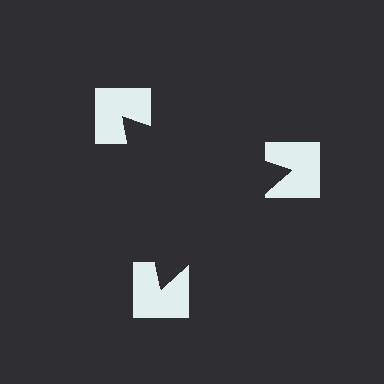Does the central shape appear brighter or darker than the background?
It typically appears slightly darker than the background, even though no actual brightness change is drawn.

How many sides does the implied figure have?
3 sides.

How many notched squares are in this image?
There are 3 — one at each vertex of the illusory triangle.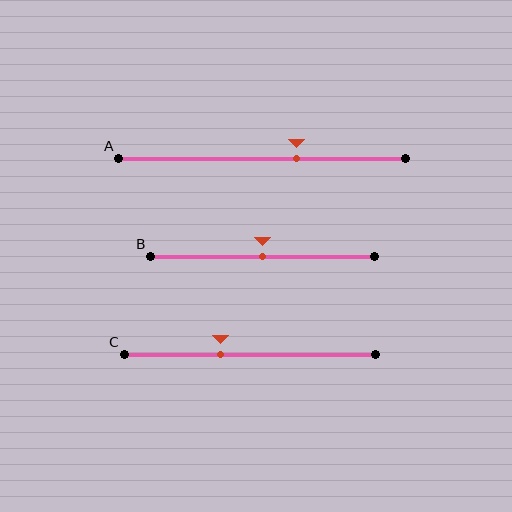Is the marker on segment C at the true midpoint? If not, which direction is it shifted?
No, the marker on segment C is shifted to the left by about 12% of the segment length.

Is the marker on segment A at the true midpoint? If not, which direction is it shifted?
No, the marker on segment A is shifted to the right by about 12% of the segment length.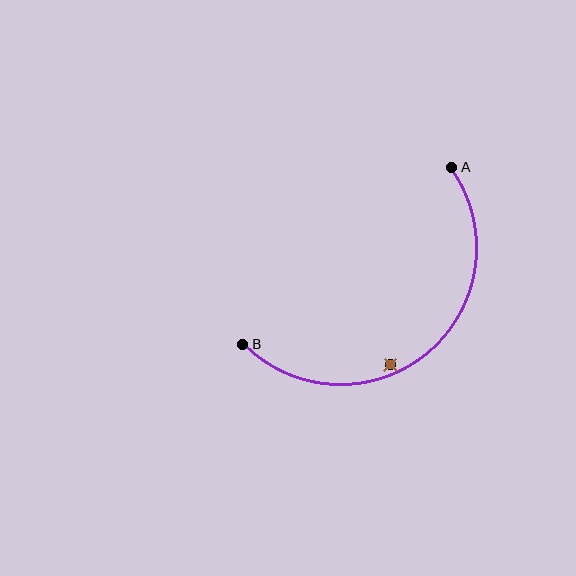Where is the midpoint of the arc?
The arc midpoint is the point on the curve farthest from the straight line joining A and B. It sits below and to the right of that line.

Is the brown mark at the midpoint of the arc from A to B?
No — the brown mark does not lie on the arc at all. It sits slightly inside the curve.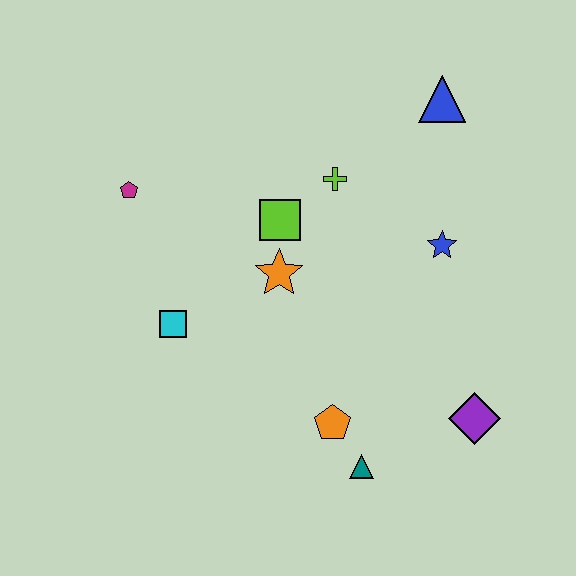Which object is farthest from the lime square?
The purple diamond is farthest from the lime square.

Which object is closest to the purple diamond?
The teal triangle is closest to the purple diamond.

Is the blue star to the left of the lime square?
No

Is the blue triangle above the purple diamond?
Yes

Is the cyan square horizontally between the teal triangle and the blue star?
No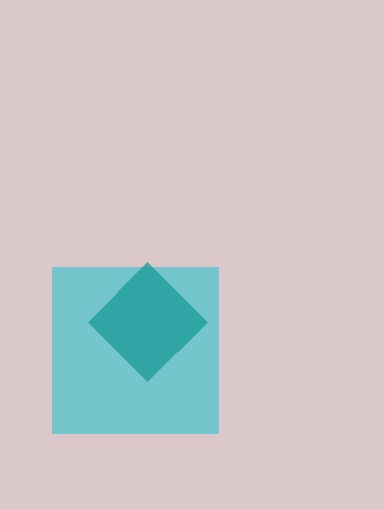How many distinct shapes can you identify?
There are 2 distinct shapes: a cyan square, a teal diamond.